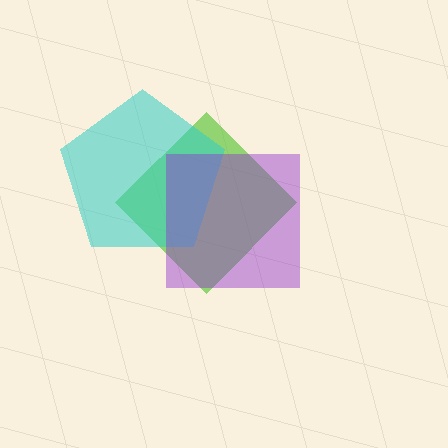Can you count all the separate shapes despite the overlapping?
Yes, there are 3 separate shapes.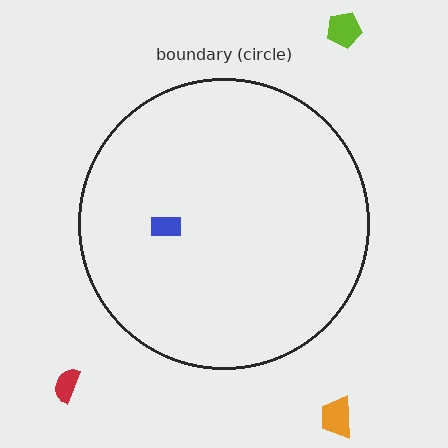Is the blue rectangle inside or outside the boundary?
Inside.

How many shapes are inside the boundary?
1 inside, 3 outside.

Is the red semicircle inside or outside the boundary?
Outside.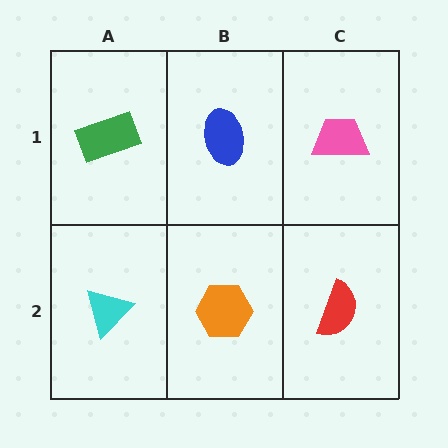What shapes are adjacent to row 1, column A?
A cyan triangle (row 2, column A), a blue ellipse (row 1, column B).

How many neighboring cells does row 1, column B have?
3.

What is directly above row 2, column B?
A blue ellipse.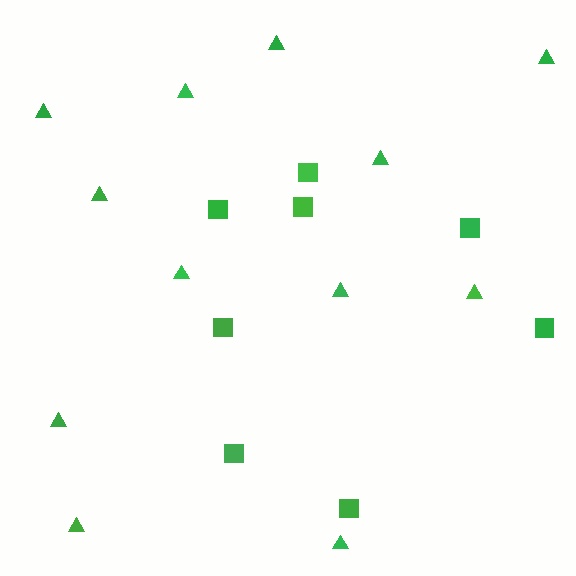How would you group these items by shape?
There are 2 groups: one group of triangles (12) and one group of squares (8).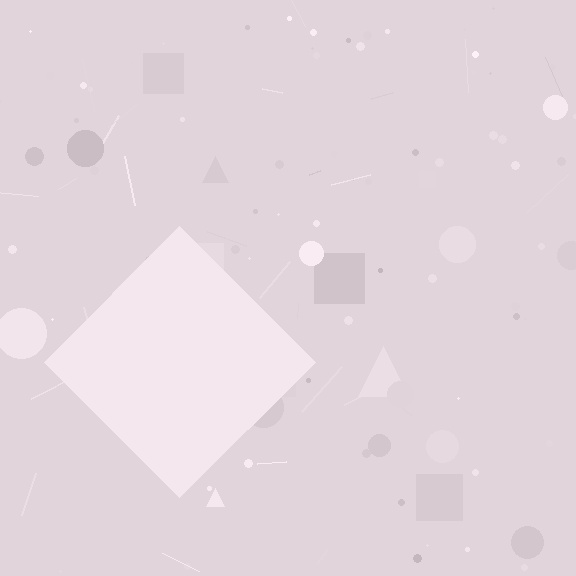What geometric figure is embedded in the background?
A diamond is embedded in the background.